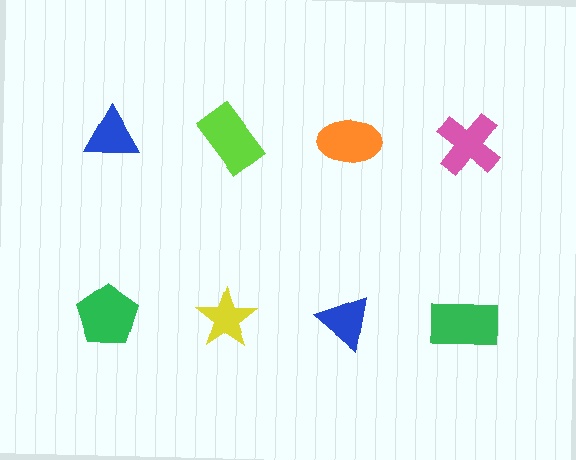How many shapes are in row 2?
4 shapes.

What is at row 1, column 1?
A blue triangle.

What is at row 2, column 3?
A blue triangle.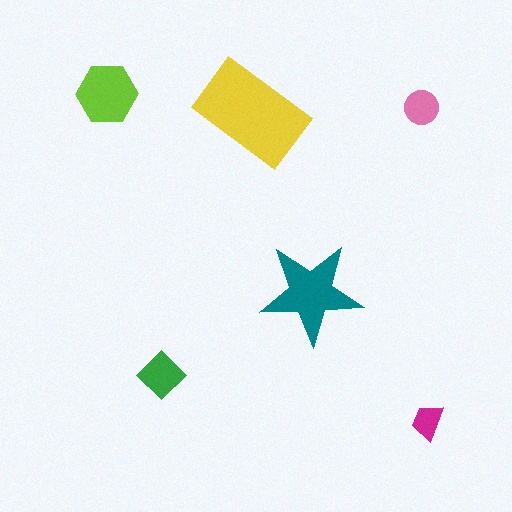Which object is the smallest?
The magenta trapezoid.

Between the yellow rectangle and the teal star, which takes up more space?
The yellow rectangle.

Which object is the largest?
The yellow rectangle.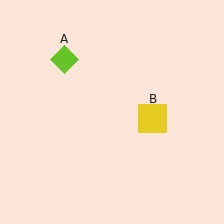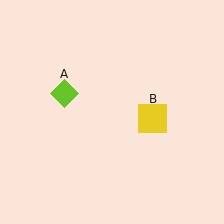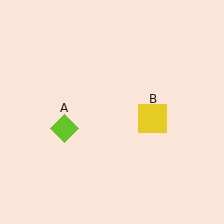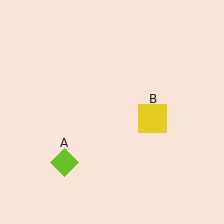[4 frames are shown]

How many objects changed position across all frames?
1 object changed position: lime diamond (object A).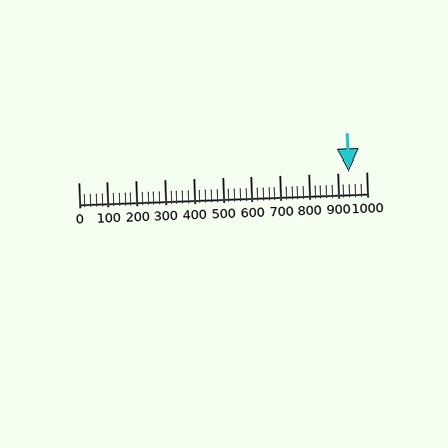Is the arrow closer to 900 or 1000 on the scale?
The arrow is closer to 900.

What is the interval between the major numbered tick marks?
The major tick marks are spaced 100 units apart.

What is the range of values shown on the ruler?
The ruler shows values from 0 to 1000.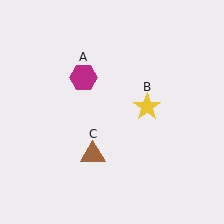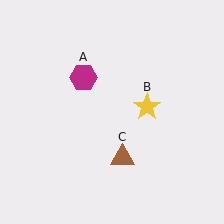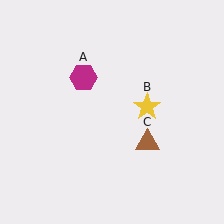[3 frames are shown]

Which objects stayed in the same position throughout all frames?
Magenta hexagon (object A) and yellow star (object B) remained stationary.